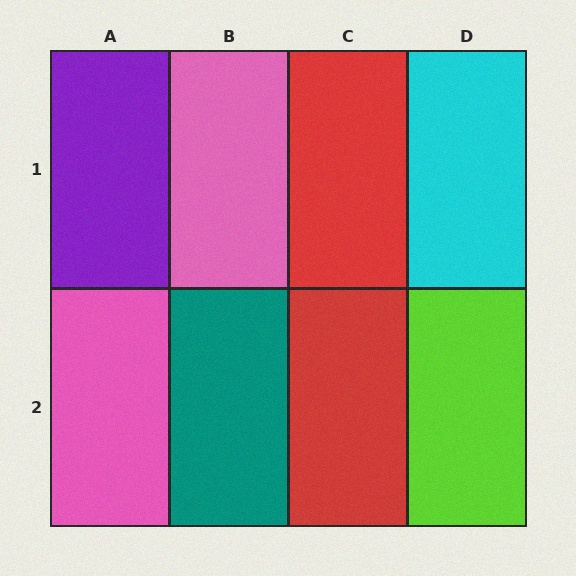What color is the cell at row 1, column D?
Cyan.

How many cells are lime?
1 cell is lime.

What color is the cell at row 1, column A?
Purple.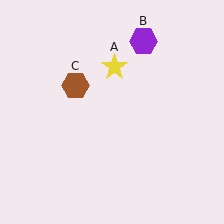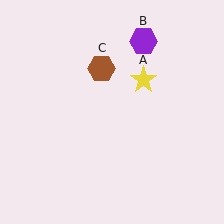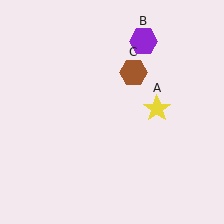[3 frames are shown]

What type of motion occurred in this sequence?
The yellow star (object A), brown hexagon (object C) rotated clockwise around the center of the scene.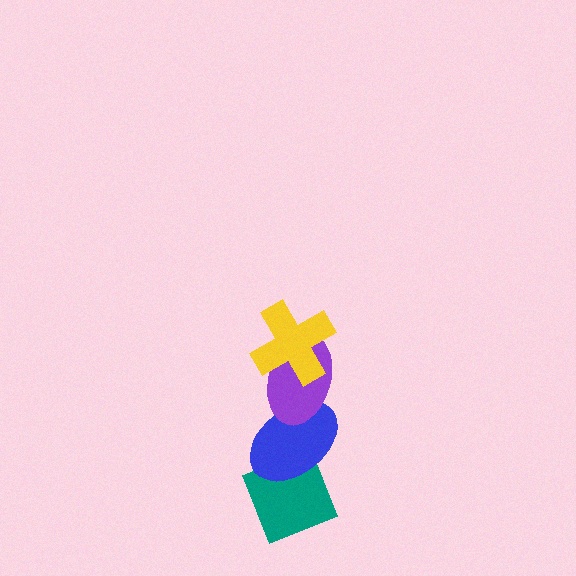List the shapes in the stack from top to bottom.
From top to bottom: the yellow cross, the purple ellipse, the blue ellipse, the teal diamond.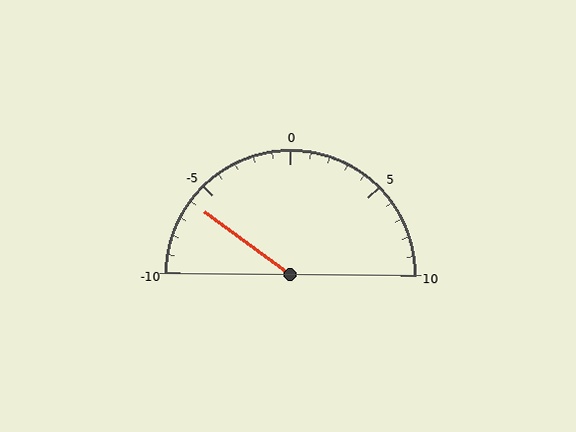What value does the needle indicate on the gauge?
The needle indicates approximately -6.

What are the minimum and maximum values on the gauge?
The gauge ranges from -10 to 10.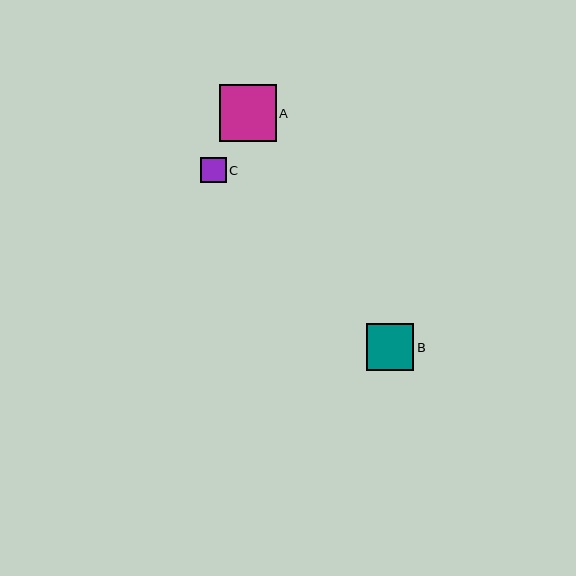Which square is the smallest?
Square C is the smallest with a size of approximately 26 pixels.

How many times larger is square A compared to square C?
Square A is approximately 2.2 times the size of square C.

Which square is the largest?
Square A is the largest with a size of approximately 57 pixels.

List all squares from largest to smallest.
From largest to smallest: A, B, C.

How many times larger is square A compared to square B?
Square A is approximately 1.2 times the size of square B.